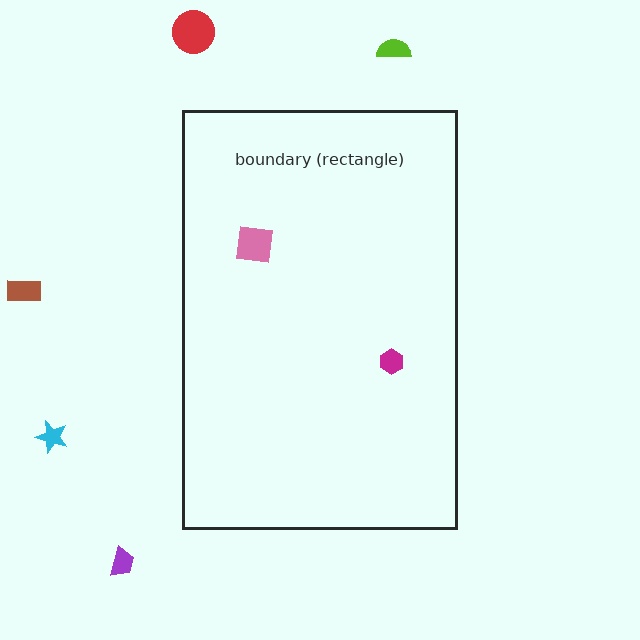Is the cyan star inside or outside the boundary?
Outside.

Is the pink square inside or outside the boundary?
Inside.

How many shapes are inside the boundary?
2 inside, 5 outside.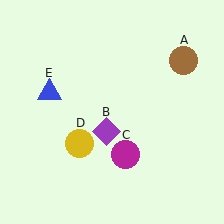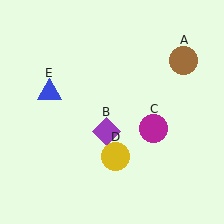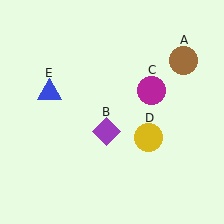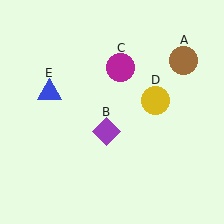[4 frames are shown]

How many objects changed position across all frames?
2 objects changed position: magenta circle (object C), yellow circle (object D).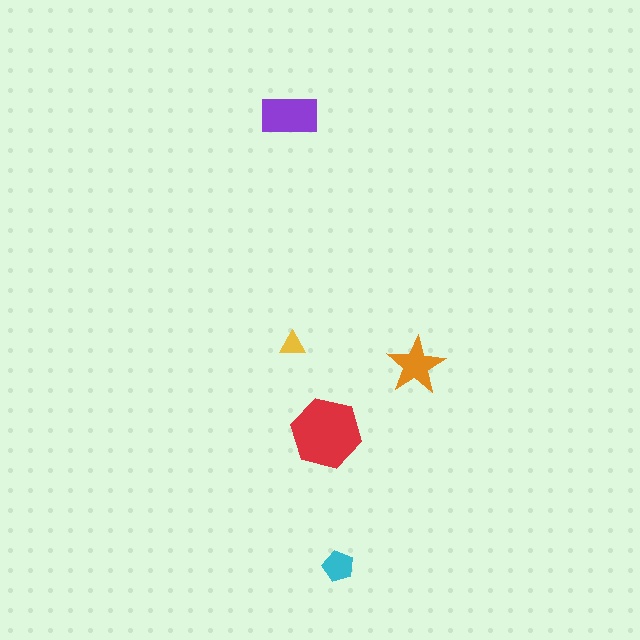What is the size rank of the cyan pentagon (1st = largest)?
4th.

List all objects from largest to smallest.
The red hexagon, the purple rectangle, the orange star, the cyan pentagon, the yellow triangle.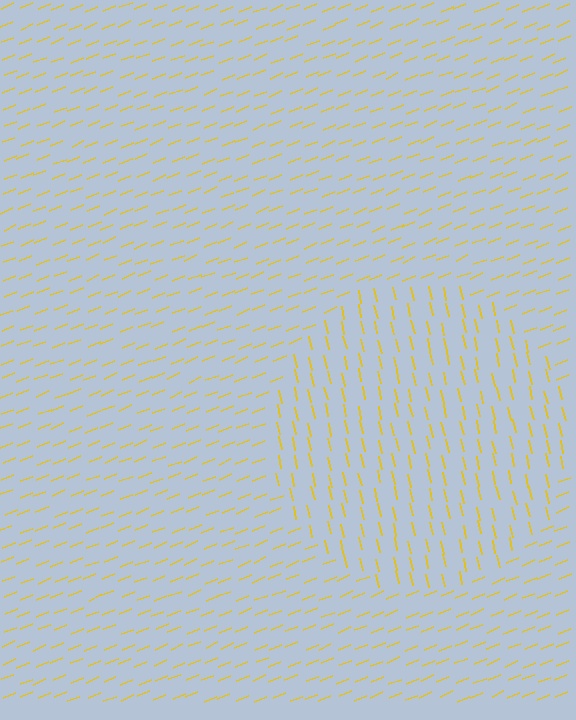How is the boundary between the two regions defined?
The boundary is defined purely by a change in line orientation (approximately 80 degrees difference). All lines are the same color and thickness.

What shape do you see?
I see a circle.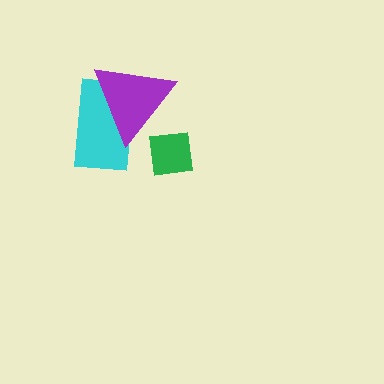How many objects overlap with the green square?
1 object overlaps with the green square.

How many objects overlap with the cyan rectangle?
1 object overlaps with the cyan rectangle.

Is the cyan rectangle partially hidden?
Yes, it is partially covered by another shape.